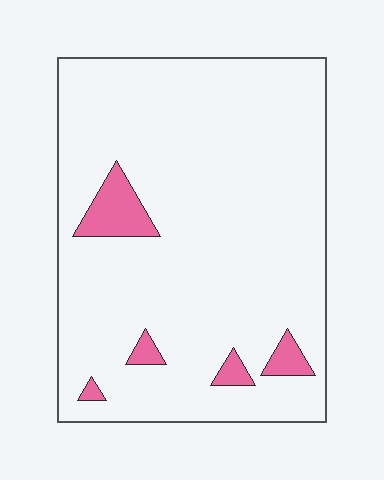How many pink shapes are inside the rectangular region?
5.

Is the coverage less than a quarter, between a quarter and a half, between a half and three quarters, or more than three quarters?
Less than a quarter.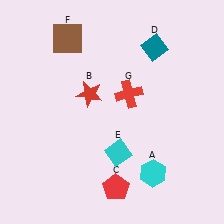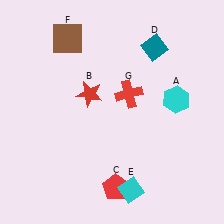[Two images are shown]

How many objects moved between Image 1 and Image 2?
2 objects moved between the two images.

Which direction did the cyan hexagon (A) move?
The cyan hexagon (A) moved up.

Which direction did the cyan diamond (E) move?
The cyan diamond (E) moved down.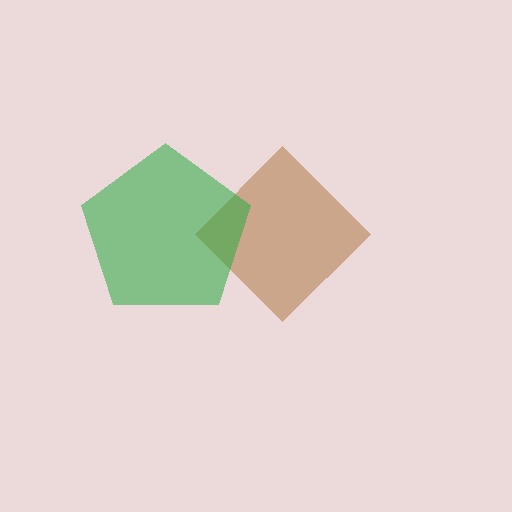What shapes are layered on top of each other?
The layered shapes are: a brown diamond, a green pentagon.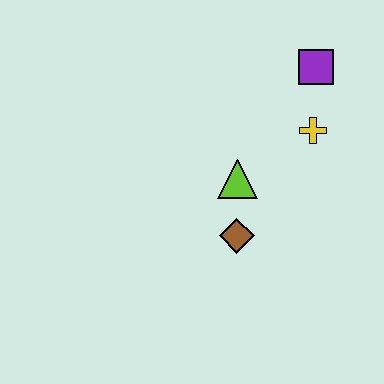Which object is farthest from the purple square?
The brown diamond is farthest from the purple square.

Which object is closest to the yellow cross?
The purple square is closest to the yellow cross.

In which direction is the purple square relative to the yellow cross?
The purple square is above the yellow cross.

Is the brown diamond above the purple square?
No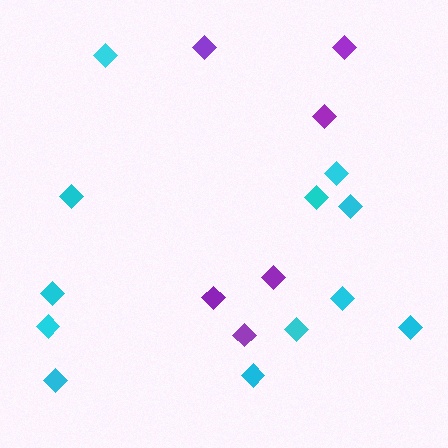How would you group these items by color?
There are 2 groups: one group of purple diamonds (6) and one group of cyan diamonds (12).